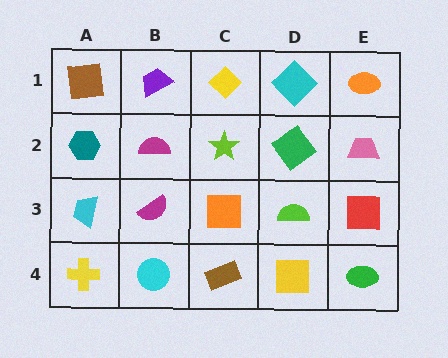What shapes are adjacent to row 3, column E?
A pink trapezoid (row 2, column E), a green ellipse (row 4, column E), a lime semicircle (row 3, column D).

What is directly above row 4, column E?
A red square.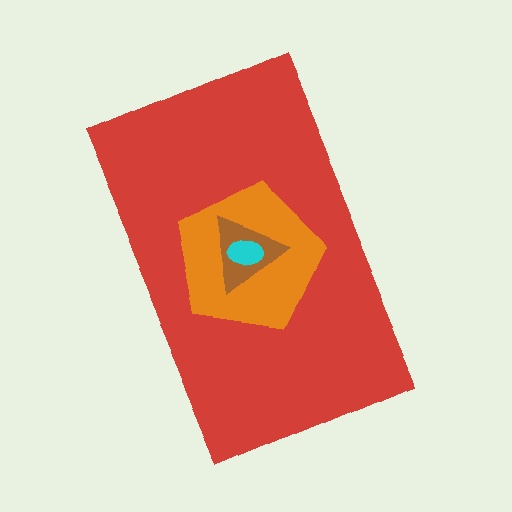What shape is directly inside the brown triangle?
The cyan ellipse.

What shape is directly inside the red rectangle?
The orange pentagon.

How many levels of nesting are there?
4.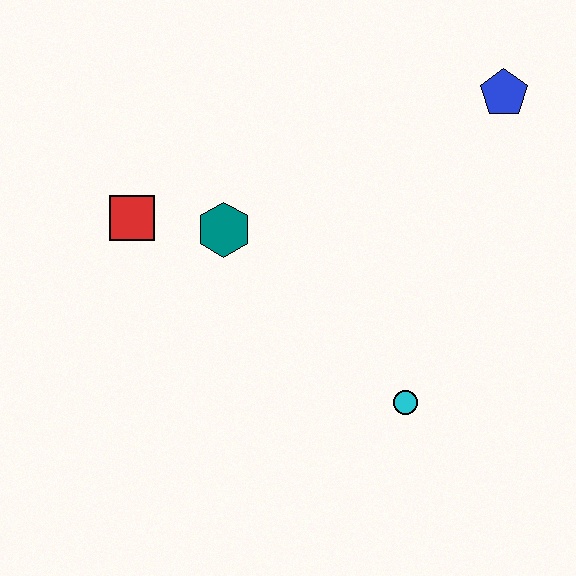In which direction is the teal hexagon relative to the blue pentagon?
The teal hexagon is to the left of the blue pentagon.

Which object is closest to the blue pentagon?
The teal hexagon is closest to the blue pentagon.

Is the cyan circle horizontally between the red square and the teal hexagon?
No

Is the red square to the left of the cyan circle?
Yes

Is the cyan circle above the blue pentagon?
No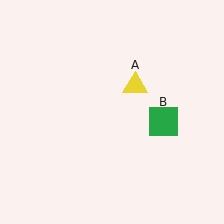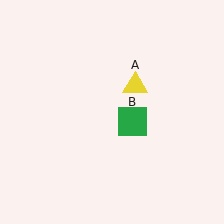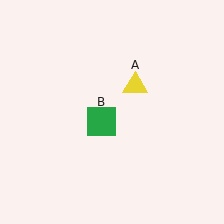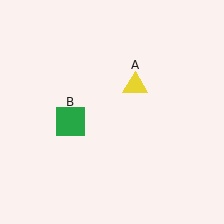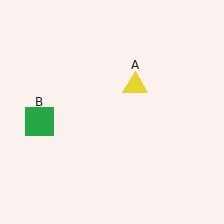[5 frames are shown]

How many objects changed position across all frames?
1 object changed position: green square (object B).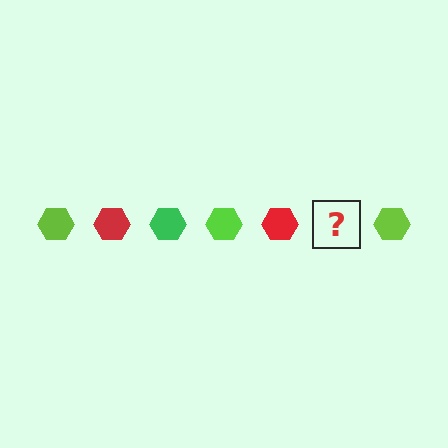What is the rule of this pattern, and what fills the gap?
The rule is that the pattern cycles through lime, red, green hexagons. The gap should be filled with a green hexagon.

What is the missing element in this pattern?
The missing element is a green hexagon.